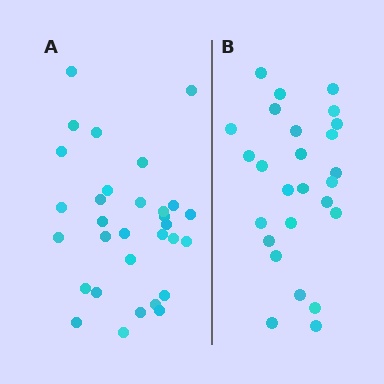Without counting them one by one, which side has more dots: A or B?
Region A (the left region) has more dots.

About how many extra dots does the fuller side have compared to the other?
Region A has about 5 more dots than region B.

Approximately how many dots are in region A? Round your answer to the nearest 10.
About 30 dots. (The exact count is 31, which rounds to 30.)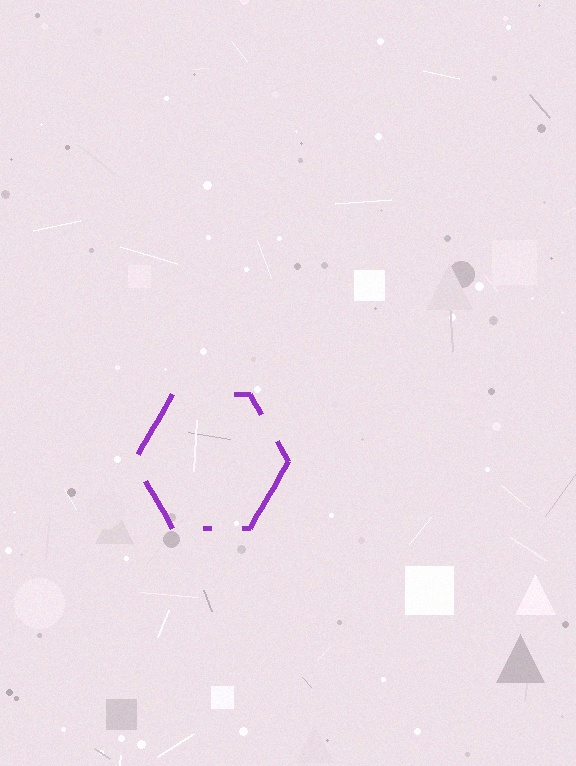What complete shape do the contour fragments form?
The contour fragments form a hexagon.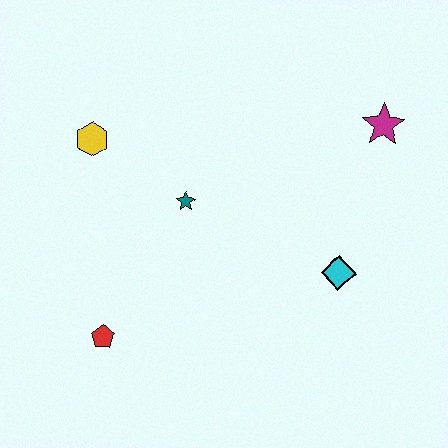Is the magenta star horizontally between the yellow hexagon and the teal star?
No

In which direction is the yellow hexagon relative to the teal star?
The yellow hexagon is to the left of the teal star.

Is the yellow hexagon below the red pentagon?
No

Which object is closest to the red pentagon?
The teal star is closest to the red pentagon.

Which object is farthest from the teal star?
The magenta star is farthest from the teal star.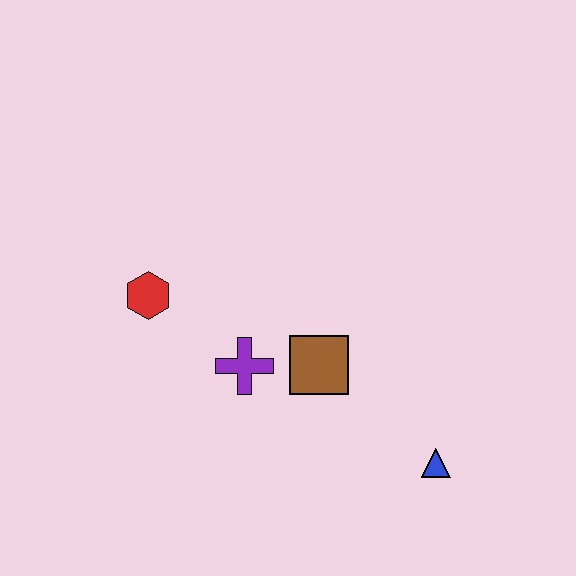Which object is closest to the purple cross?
The brown square is closest to the purple cross.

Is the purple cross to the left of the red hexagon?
No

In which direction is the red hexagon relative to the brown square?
The red hexagon is to the left of the brown square.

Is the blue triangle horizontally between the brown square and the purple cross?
No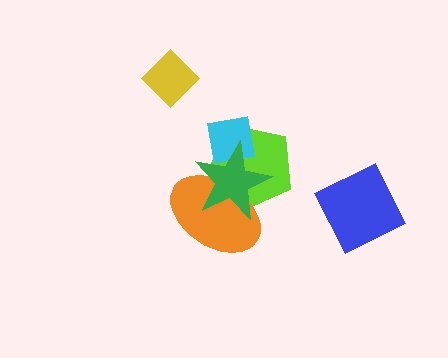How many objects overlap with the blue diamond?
0 objects overlap with the blue diamond.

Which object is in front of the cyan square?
The green star is in front of the cyan square.